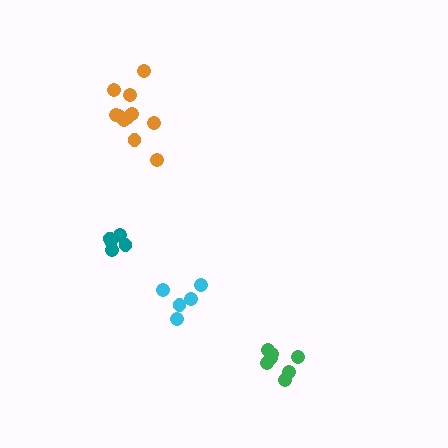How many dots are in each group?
Group 1: 11 dots, Group 2: 7 dots, Group 3: 5 dots, Group 4: 5 dots (28 total).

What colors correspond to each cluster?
The clusters are colored: orange, green, cyan, teal.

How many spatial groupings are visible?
There are 4 spatial groupings.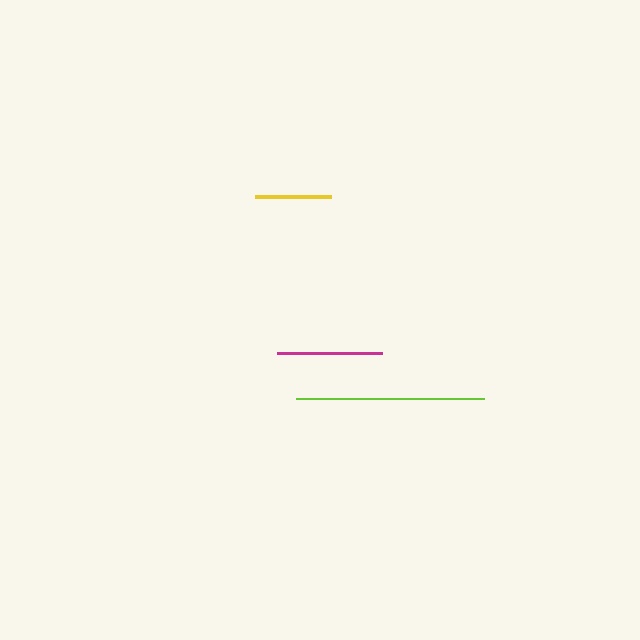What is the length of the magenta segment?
The magenta segment is approximately 105 pixels long.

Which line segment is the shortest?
The yellow line is the shortest at approximately 75 pixels.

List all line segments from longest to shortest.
From longest to shortest: lime, magenta, yellow.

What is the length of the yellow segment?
The yellow segment is approximately 75 pixels long.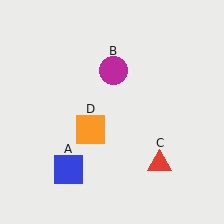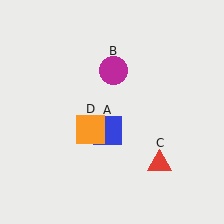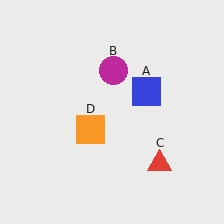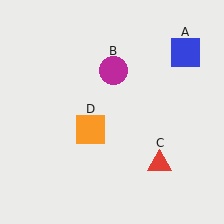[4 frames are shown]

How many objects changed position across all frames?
1 object changed position: blue square (object A).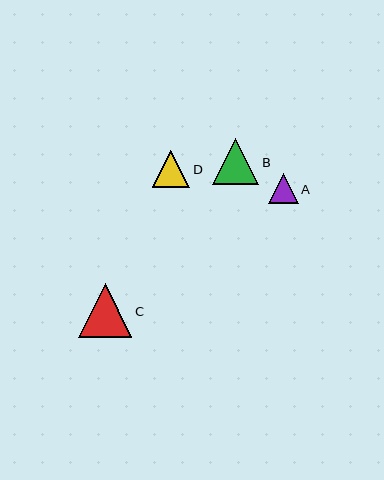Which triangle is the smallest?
Triangle A is the smallest with a size of approximately 30 pixels.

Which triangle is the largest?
Triangle C is the largest with a size of approximately 53 pixels.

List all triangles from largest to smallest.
From largest to smallest: C, B, D, A.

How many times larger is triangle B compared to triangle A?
Triangle B is approximately 1.6 times the size of triangle A.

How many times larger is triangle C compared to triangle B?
Triangle C is approximately 1.2 times the size of triangle B.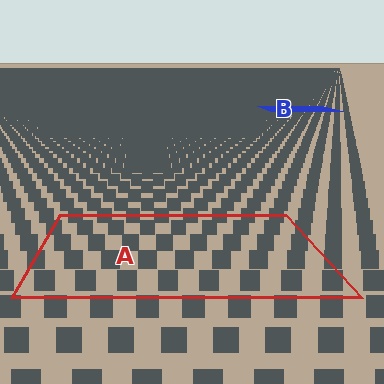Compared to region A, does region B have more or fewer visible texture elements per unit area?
Region B has more texture elements per unit area — they are packed more densely because it is farther away.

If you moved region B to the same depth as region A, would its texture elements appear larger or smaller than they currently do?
They would appear larger. At a closer depth, the same texture elements are projected at a bigger on-screen size.